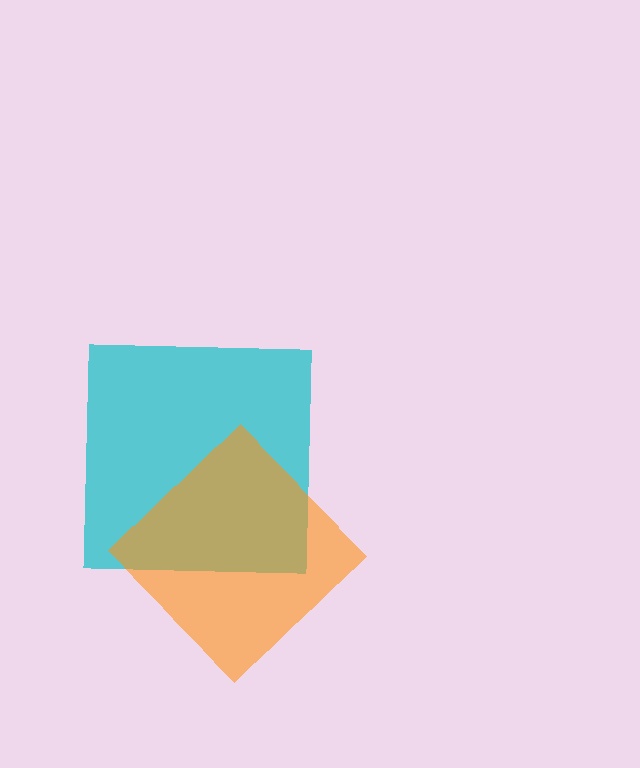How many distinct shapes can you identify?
There are 2 distinct shapes: a cyan square, an orange diamond.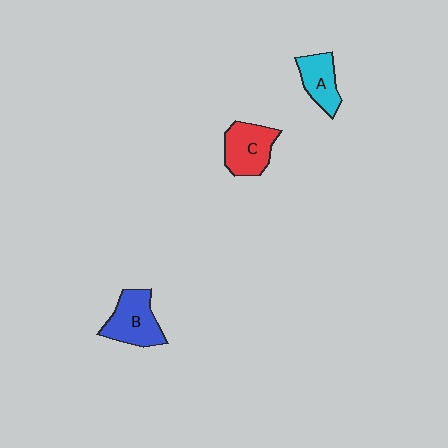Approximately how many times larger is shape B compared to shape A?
Approximately 1.3 times.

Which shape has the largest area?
Shape B (blue).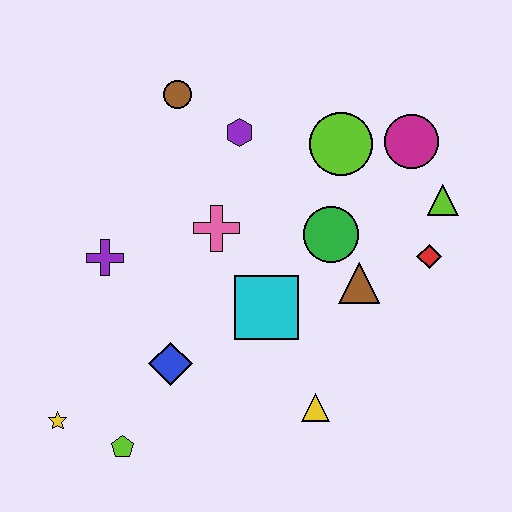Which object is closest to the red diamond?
The lime triangle is closest to the red diamond.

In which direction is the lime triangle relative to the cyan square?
The lime triangle is to the right of the cyan square.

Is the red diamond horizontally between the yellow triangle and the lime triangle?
Yes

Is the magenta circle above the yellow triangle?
Yes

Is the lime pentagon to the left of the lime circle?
Yes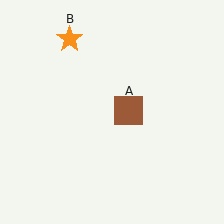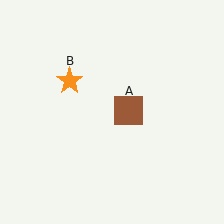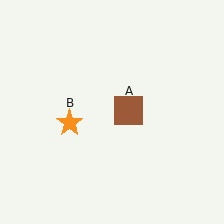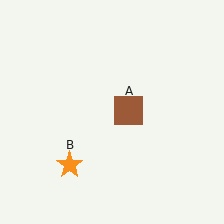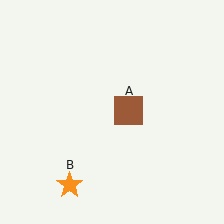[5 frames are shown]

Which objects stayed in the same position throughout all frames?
Brown square (object A) remained stationary.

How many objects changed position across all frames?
1 object changed position: orange star (object B).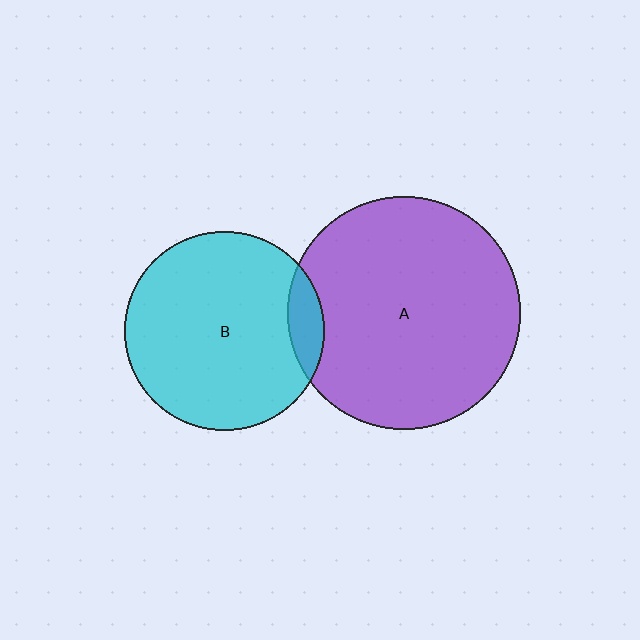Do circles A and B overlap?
Yes.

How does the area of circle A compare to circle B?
Approximately 1.4 times.